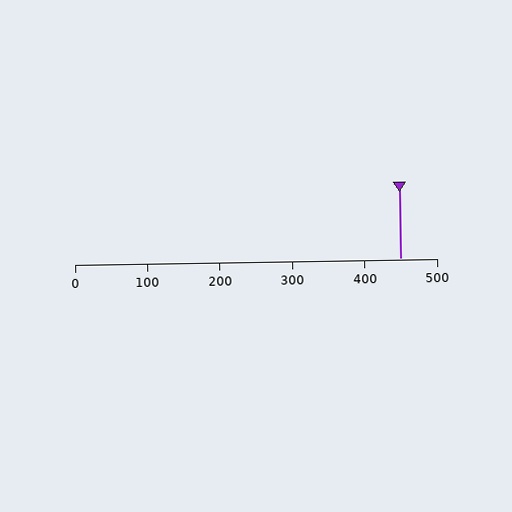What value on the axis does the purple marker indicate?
The marker indicates approximately 450.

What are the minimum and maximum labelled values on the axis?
The axis runs from 0 to 500.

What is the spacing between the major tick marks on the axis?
The major ticks are spaced 100 apart.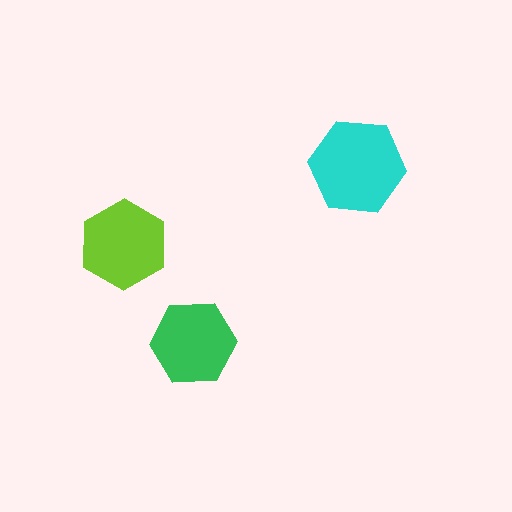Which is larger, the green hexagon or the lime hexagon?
The lime one.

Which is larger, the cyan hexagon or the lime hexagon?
The cyan one.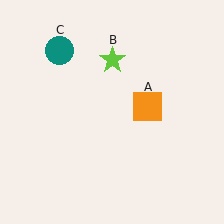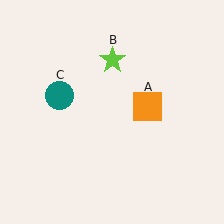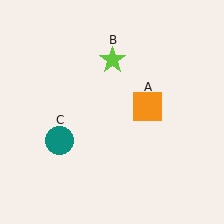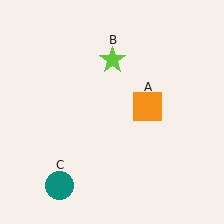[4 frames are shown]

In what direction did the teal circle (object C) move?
The teal circle (object C) moved down.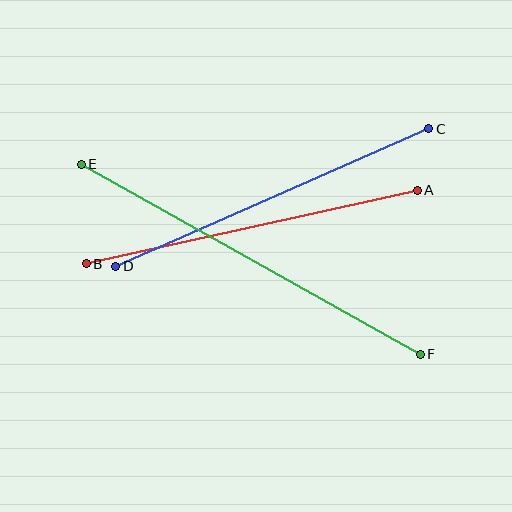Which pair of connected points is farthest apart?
Points E and F are farthest apart.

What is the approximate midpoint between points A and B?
The midpoint is at approximately (252, 227) pixels.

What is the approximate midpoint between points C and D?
The midpoint is at approximately (272, 197) pixels.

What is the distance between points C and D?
The distance is approximately 341 pixels.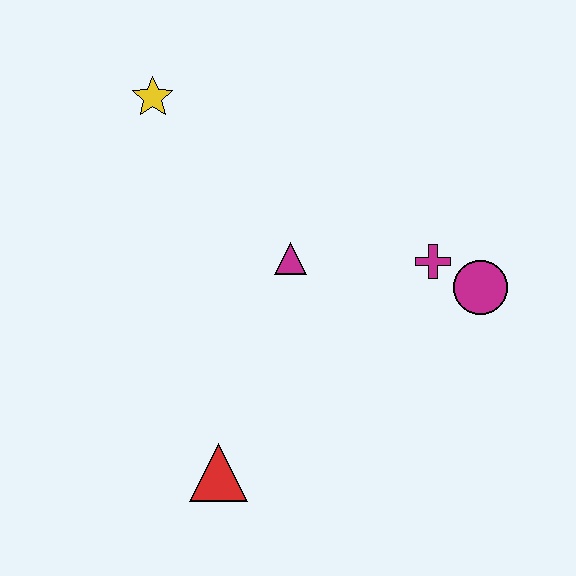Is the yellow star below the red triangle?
No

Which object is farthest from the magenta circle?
The yellow star is farthest from the magenta circle.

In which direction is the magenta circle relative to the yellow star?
The magenta circle is to the right of the yellow star.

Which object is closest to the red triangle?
The magenta triangle is closest to the red triangle.